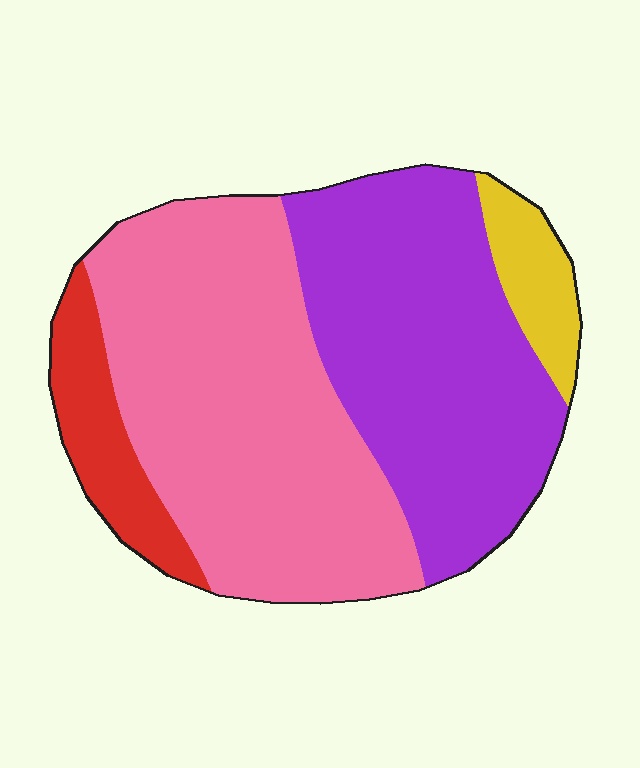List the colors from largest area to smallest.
From largest to smallest: pink, purple, red, yellow.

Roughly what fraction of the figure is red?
Red covers 10% of the figure.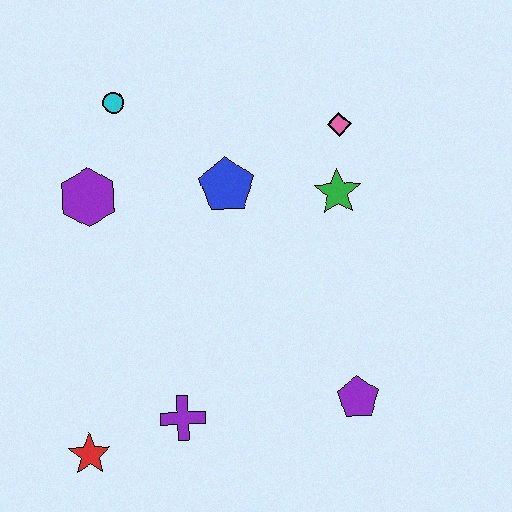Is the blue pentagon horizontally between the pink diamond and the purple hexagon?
Yes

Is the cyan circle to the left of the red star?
No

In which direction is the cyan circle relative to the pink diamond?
The cyan circle is to the left of the pink diamond.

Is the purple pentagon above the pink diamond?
No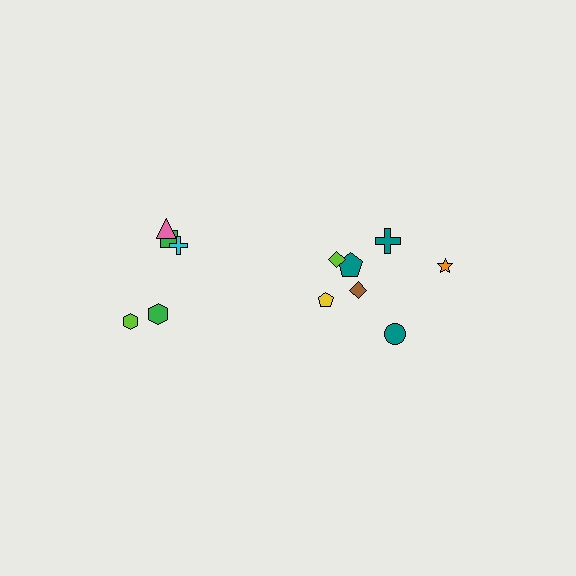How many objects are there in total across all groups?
There are 12 objects.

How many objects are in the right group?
There are 7 objects.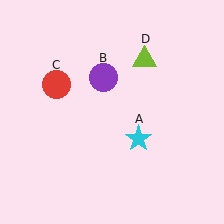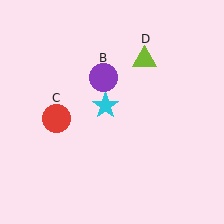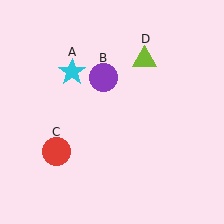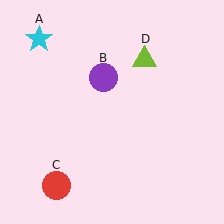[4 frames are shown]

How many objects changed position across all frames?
2 objects changed position: cyan star (object A), red circle (object C).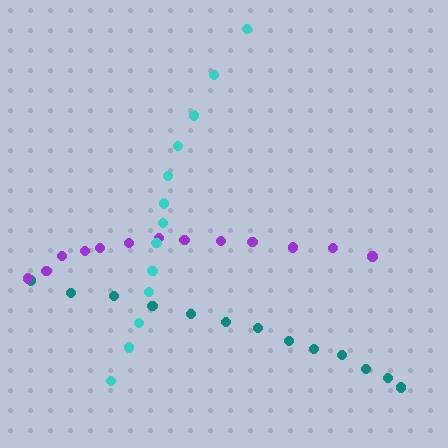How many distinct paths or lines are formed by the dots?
There are 3 distinct paths.